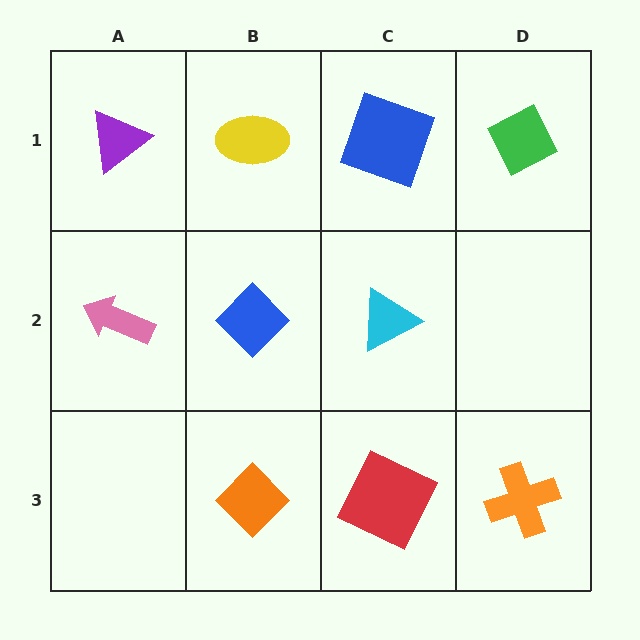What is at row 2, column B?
A blue diamond.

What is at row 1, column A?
A purple triangle.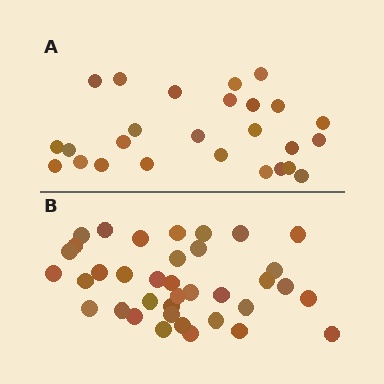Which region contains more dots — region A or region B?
Region B (the bottom region) has more dots.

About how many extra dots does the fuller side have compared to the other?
Region B has roughly 12 or so more dots than region A.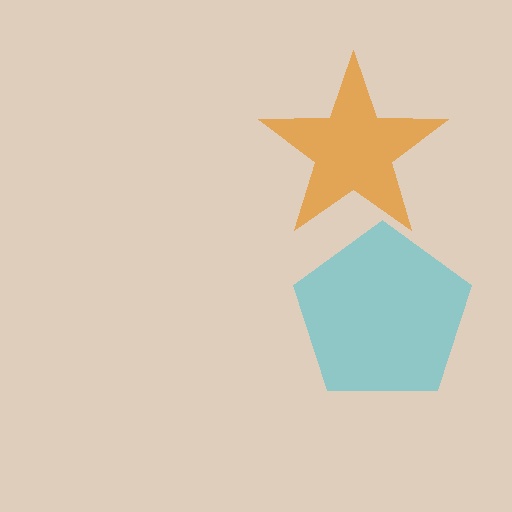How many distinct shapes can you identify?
There are 2 distinct shapes: a cyan pentagon, an orange star.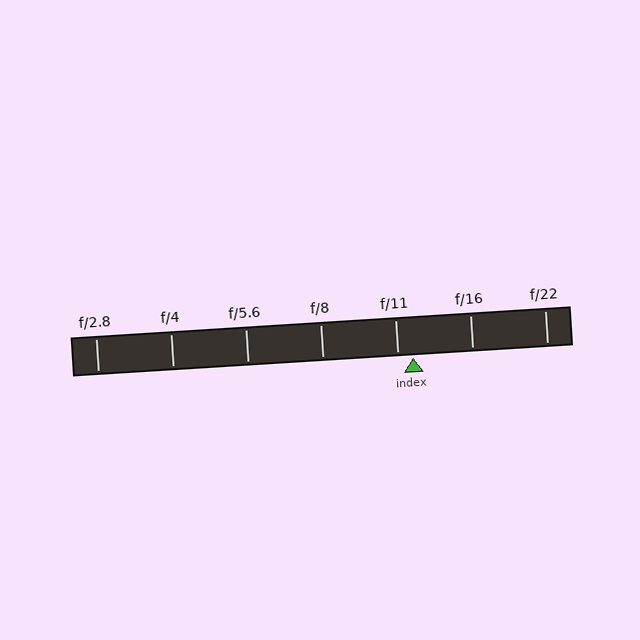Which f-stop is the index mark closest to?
The index mark is closest to f/11.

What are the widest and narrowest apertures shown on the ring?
The widest aperture shown is f/2.8 and the narrowest is f/22.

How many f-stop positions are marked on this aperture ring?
There are 7 f-stop positions marked.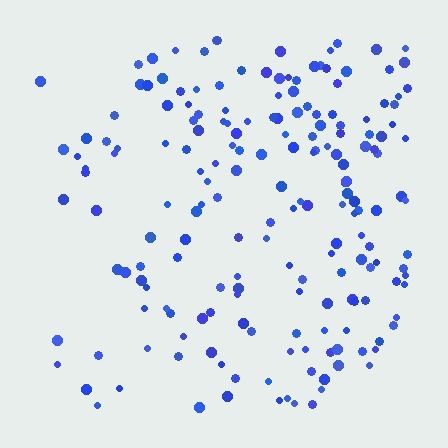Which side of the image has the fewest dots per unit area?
The left.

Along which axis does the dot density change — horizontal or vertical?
Horizontal.